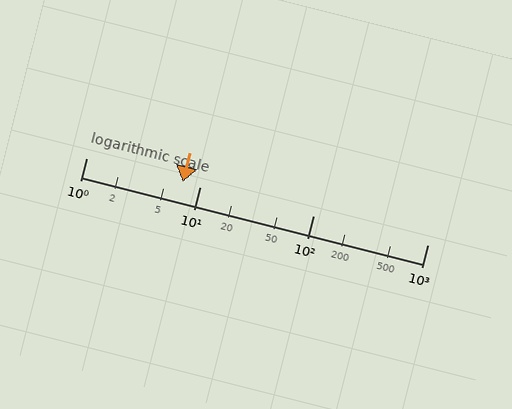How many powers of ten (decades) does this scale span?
The scale spans 3 decades, from 1 to 1000.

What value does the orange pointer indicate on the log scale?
The pointer indicates approximately 7.1.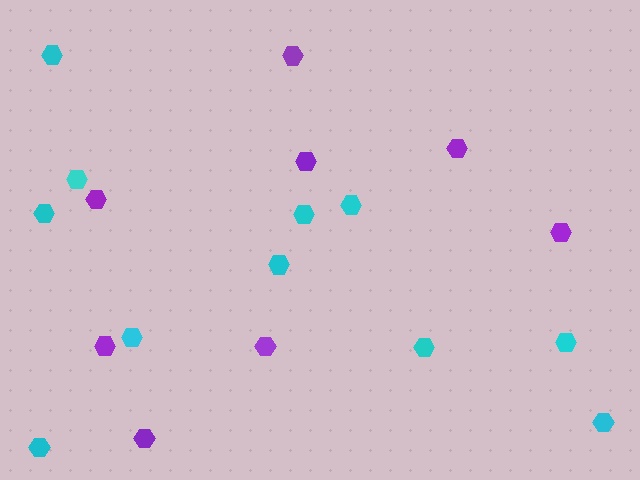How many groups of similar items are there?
There are 2 groups: one group of purple hexagons (8) and one group of cyan hexagons (11).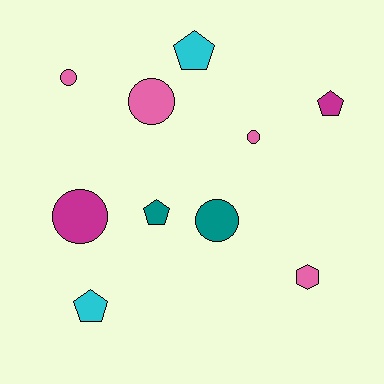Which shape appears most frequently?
Circle, with 5 objects.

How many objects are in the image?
There are 10 objects.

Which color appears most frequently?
Pink, with 4 objects.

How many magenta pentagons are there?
There is 1 magenta pentagon.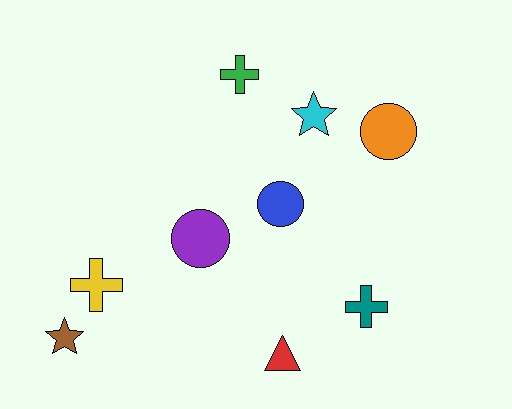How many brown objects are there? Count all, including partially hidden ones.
There is 1 brown object.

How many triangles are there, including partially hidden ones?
There is 1 triangle.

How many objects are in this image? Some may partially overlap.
There are 9 objects.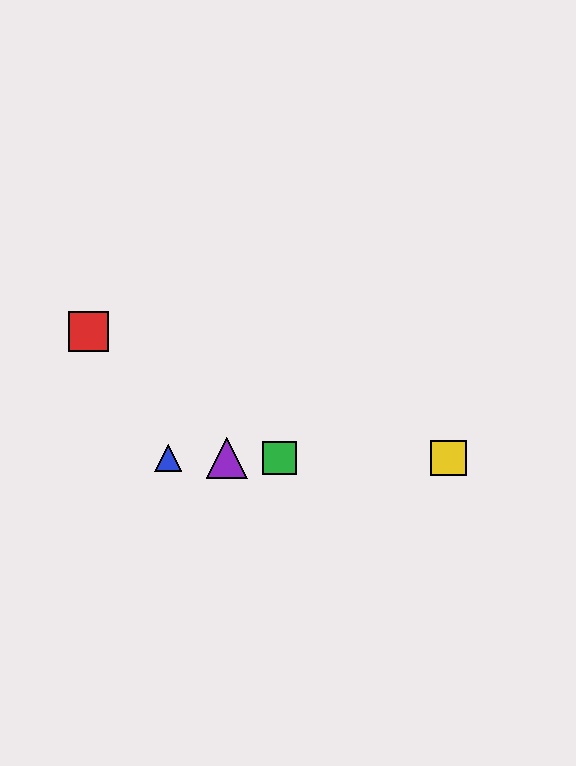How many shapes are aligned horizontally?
4 shapes (the blue triangle, the green square, the yellow square, the purple triangle) are aligned horizontally.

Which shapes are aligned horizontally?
The blue triangle, the green square, the yellow square, the purple triangle are aligned horizontally.